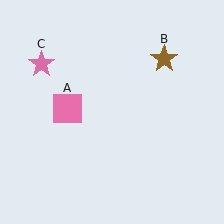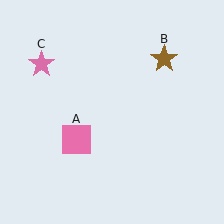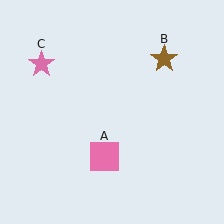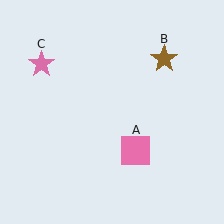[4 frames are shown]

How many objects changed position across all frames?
1 object changed position: pink square (object A).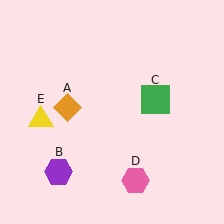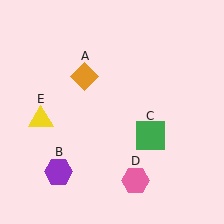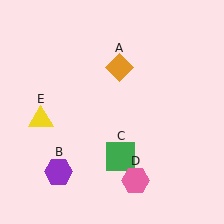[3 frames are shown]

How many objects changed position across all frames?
2 objects changed position: orange diamond (object A), green square (object C).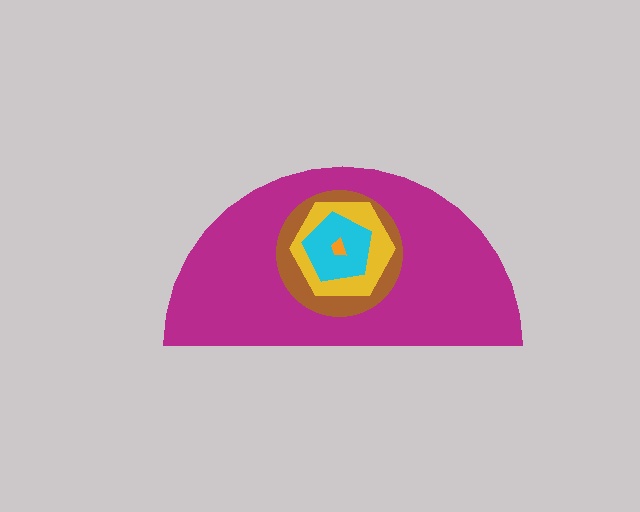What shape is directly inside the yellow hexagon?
The cyan pentagon.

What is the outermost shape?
The magenta semicircle.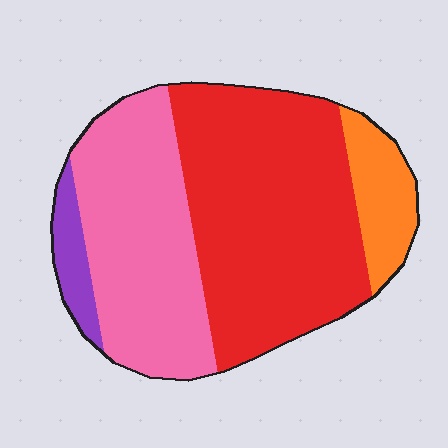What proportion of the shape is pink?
Pink covers around 35% of the shape.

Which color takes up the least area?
Purple, at roughly 5%.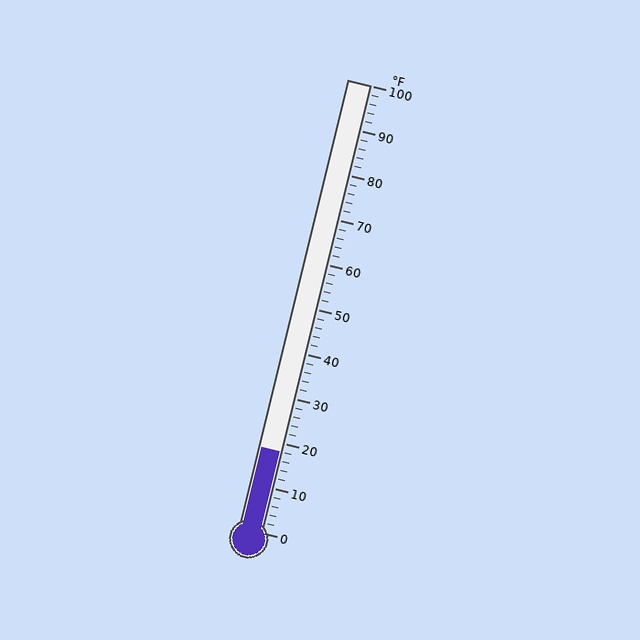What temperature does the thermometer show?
The thermometer shows approximately 18°F.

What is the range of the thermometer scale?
The thermometer scale ranges from 0°F to 100°F.